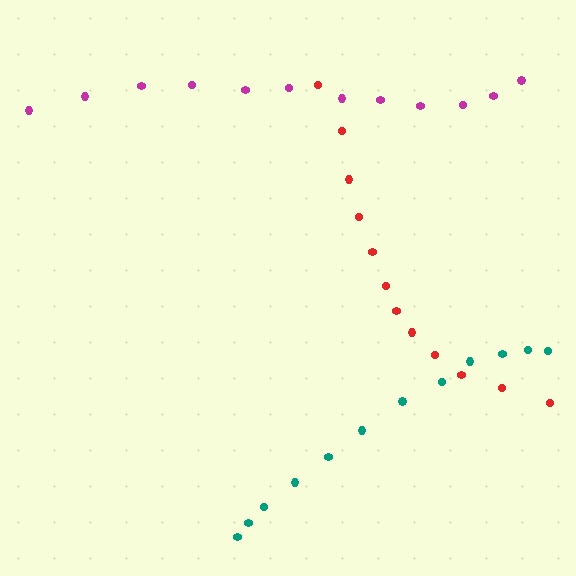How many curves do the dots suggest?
There are 3 distinct paths.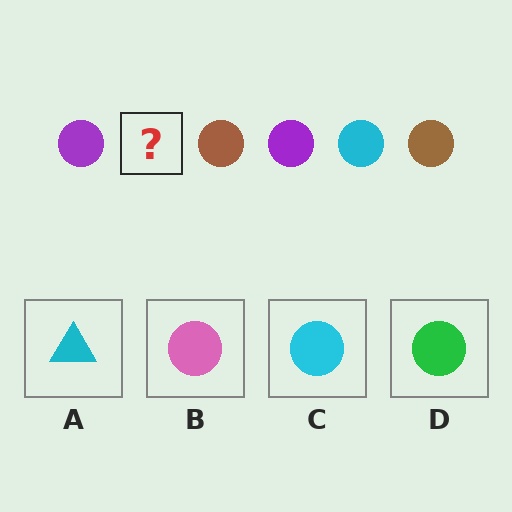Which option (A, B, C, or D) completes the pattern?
C.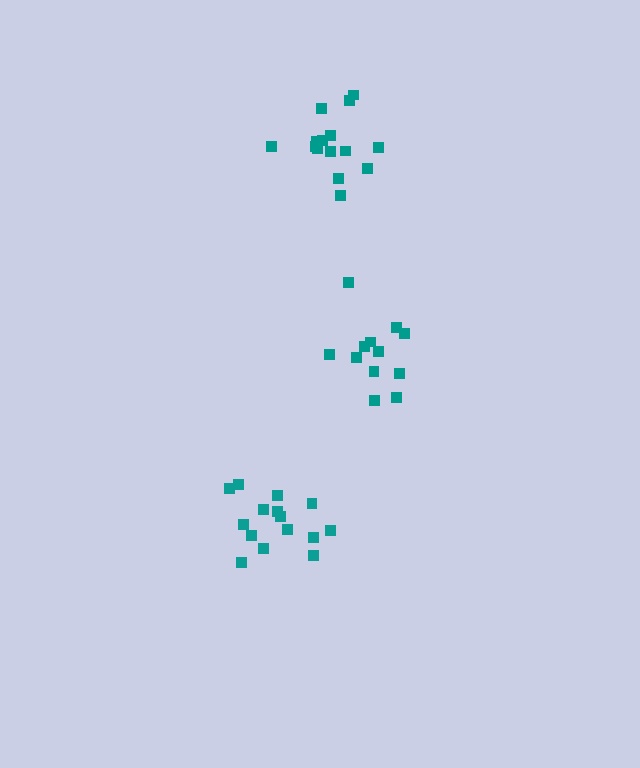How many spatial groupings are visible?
There are 3 spatial groupings.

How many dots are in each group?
Group 1: 15 dots, Group 2: 12 dots, Group 3: 15 dots (42 total).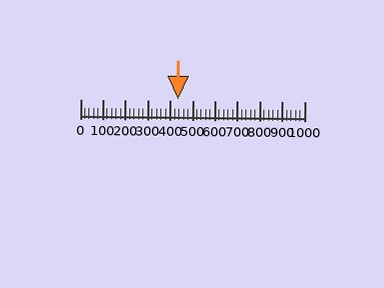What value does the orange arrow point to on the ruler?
The orange arrow points to approximately 435.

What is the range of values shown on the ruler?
The ruler shows values from 0 to 1000.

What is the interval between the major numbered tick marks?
The major tick marks are spaced 100 units apart.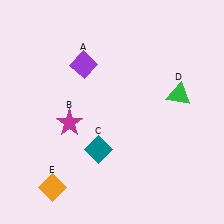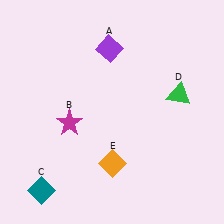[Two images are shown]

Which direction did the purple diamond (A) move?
The purple diamond (A) moved right.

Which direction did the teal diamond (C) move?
The teal diamond (C) moved left.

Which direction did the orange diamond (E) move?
The orange diamond (E) moved right.